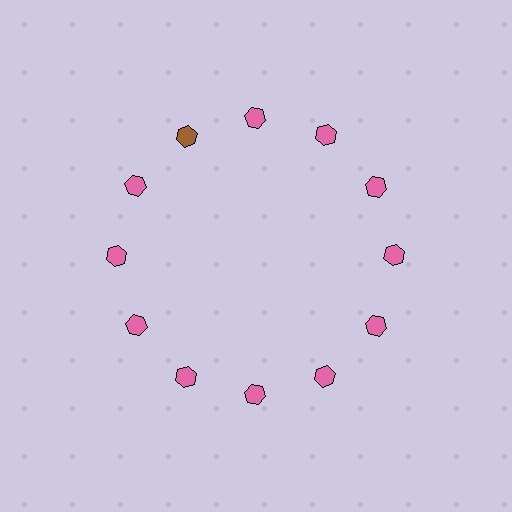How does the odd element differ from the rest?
It has a different color: brown instead of pink.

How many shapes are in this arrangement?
There are 12 shapes arranged in a ring pattern.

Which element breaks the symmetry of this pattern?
The brown hexagon at roughly the 11 o'clock position breaks the symmetry. All other shapes are pink hexagons.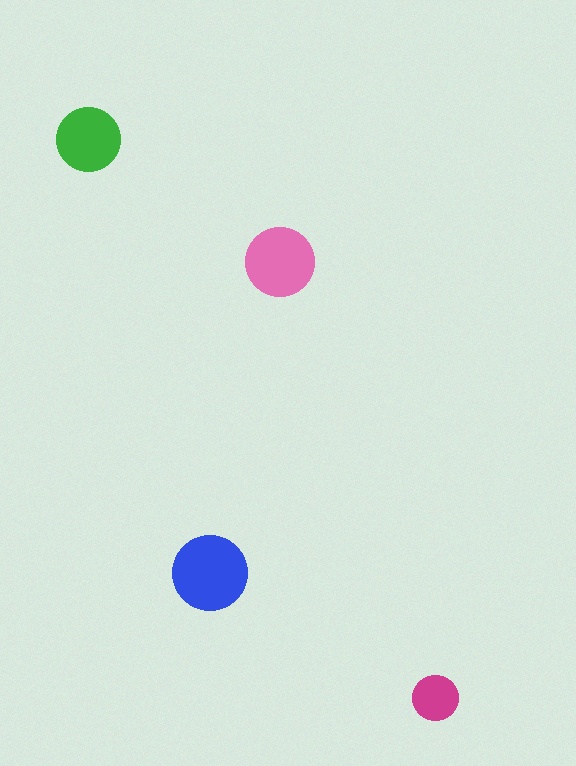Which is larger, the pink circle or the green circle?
The pink one.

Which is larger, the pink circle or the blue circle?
The blue one.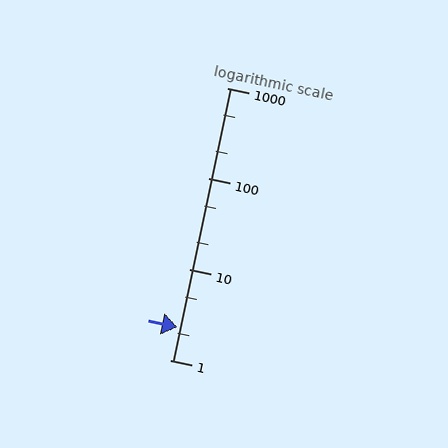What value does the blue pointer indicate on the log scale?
The pointer indicates approximately 2.3.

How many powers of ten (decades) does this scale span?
The scale spans 3 decades, from 1 to 1000.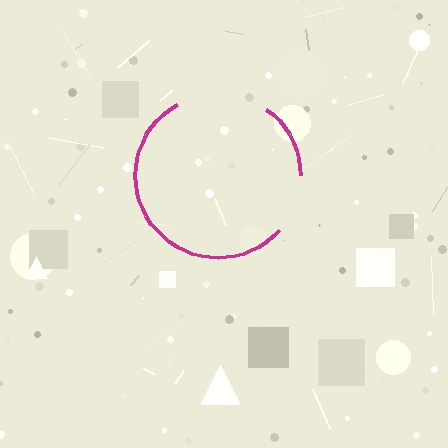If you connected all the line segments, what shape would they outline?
They would outline a circle.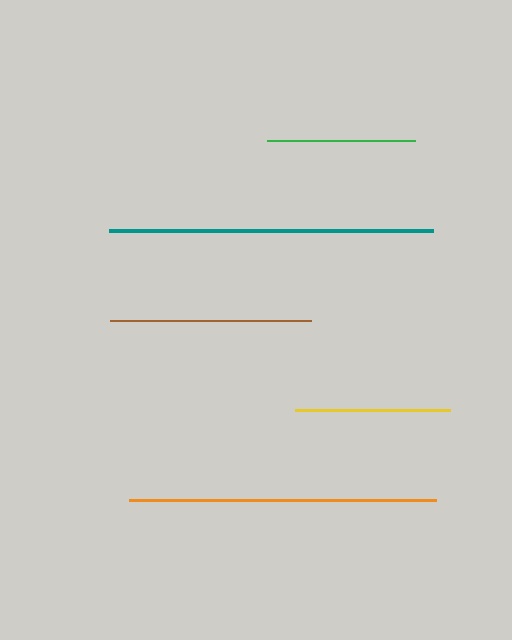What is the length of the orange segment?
The orange segment is approximately 307 pixels long.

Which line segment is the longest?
The teal line is the longest at approximately 325 pixels.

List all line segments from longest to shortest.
From longest to shortest: teal, orange, brown, yellow, green.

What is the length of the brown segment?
The brown segment is approximately 201 pixels long.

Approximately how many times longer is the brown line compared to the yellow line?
The brown line is approximately 1.3 times the length of the yellow line.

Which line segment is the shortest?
The green line is the shortest at approximately 148 pixels.